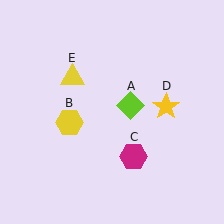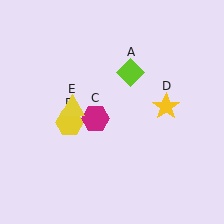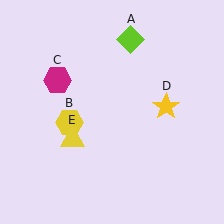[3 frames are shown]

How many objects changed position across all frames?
3 objects changed position: lime diamond (object A), magenta hexagon (object C), yellow triangle (object E).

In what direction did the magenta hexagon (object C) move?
The magenta hexagon (object C) moved up and to the left.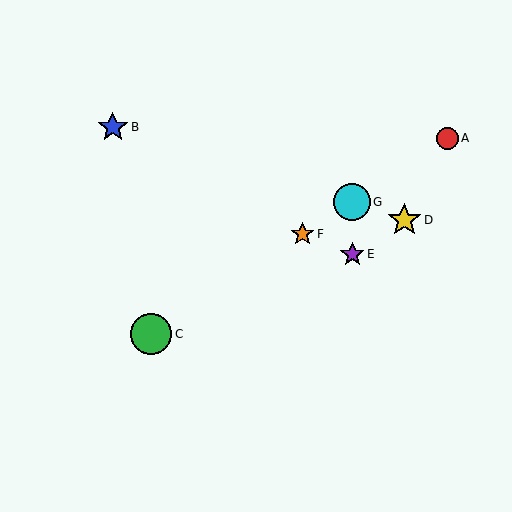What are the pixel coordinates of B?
Object B is at (113, 127).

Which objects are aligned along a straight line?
Objects A, C, F, G are aligned along a straight line.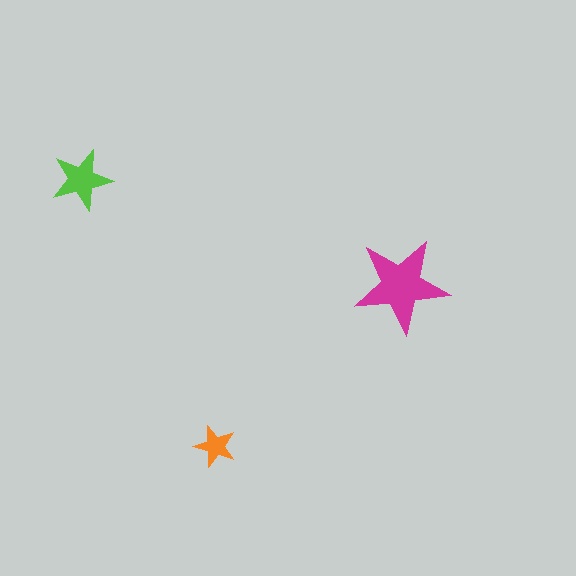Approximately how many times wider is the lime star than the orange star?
About 1.5 times wider.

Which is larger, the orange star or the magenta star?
The magenta one.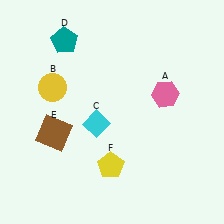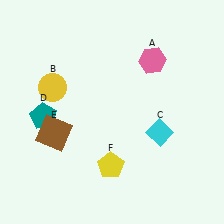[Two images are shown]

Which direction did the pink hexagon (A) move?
The pink hexagon (A) moved up.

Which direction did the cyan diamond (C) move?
The cyan diamond (C) moved right.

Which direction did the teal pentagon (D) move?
The teal pentagon (D) moved down.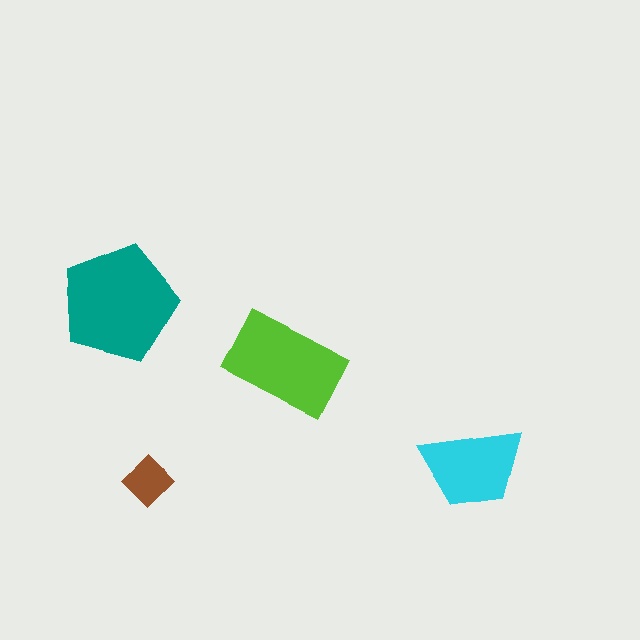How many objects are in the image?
There are 4 objects in the image.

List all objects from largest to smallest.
The teal pentagon, the lime rectangle, the cyan trapezoid, the brown diamond.